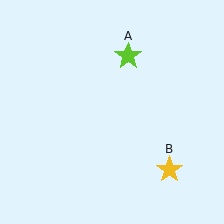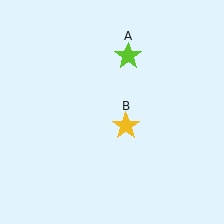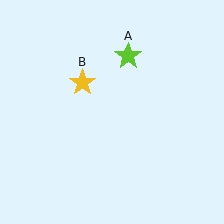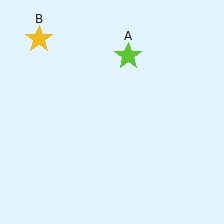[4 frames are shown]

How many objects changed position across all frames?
1 object changed position: yellow star (object B).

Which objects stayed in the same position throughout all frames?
Lime star (object A) remained stationary.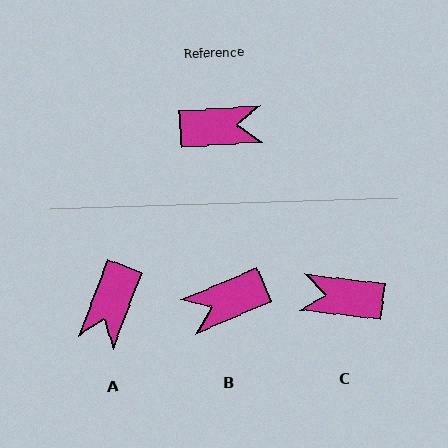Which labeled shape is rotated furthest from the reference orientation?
C, about 170 degrees away.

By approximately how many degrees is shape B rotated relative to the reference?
Approximately 160 degrees clockwise.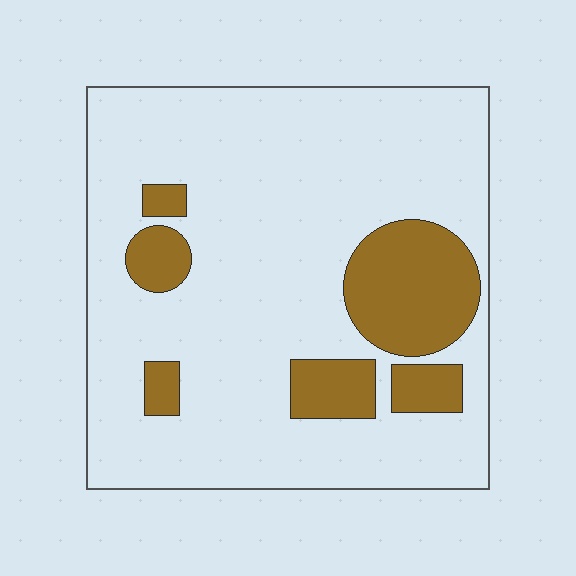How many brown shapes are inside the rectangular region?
6.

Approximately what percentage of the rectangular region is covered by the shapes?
Approximately 20%.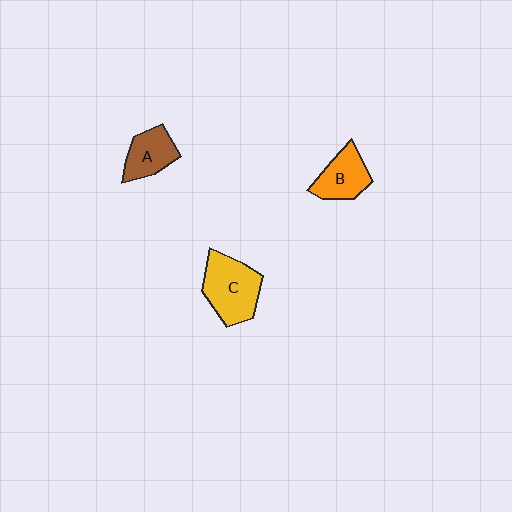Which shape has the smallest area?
Shape A (brown).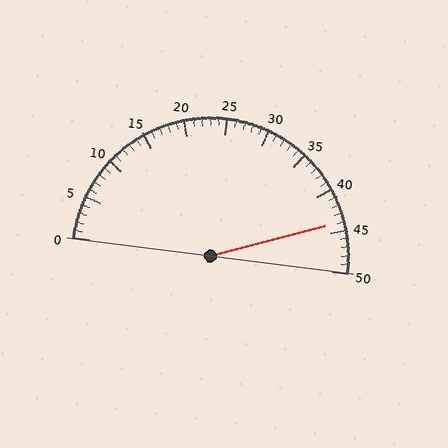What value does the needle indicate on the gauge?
The needle indicates approximately 44.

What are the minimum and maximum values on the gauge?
The gauge ranges from 0 to 50.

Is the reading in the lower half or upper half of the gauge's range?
The reading is in the upper half of the range (0 to 50).